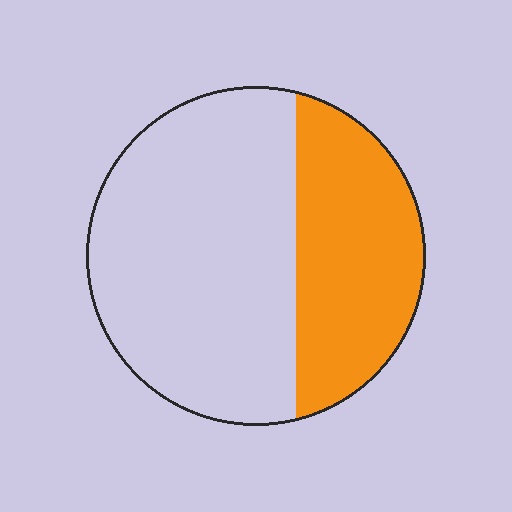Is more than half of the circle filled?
No.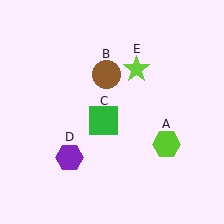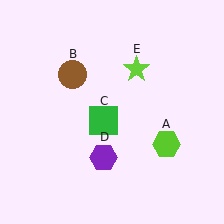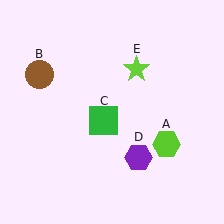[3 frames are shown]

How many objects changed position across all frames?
2 objects changed position: brown circle (object B), purple hexagon (object D).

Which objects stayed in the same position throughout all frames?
Lime hexagon (object A) and green square (object C) and lime star (object E) remained stationary.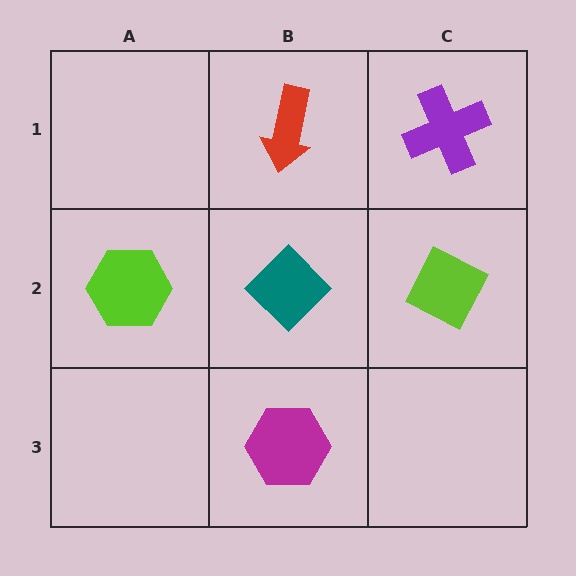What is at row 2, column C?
A lime diamond.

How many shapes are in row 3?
1 shape.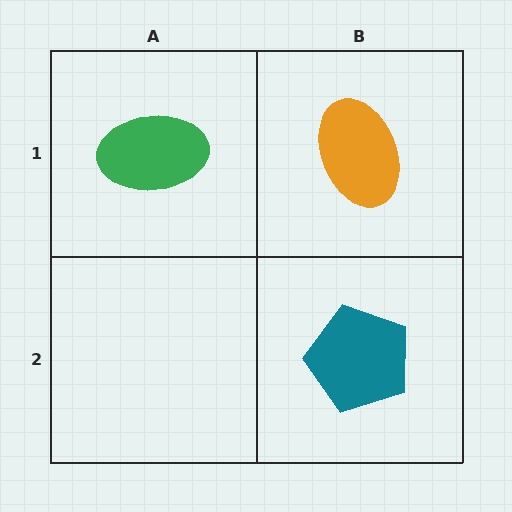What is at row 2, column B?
A teal pentagon.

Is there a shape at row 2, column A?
No, that cell is empty.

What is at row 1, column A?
A green ellipse.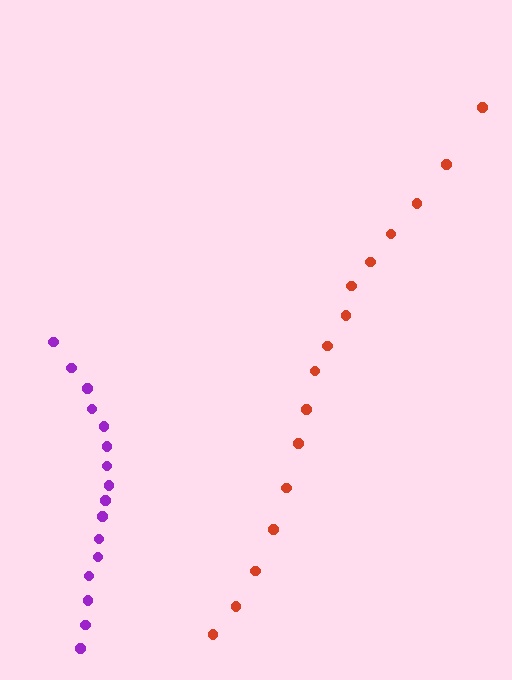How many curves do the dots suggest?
There are 2 distinct paths.